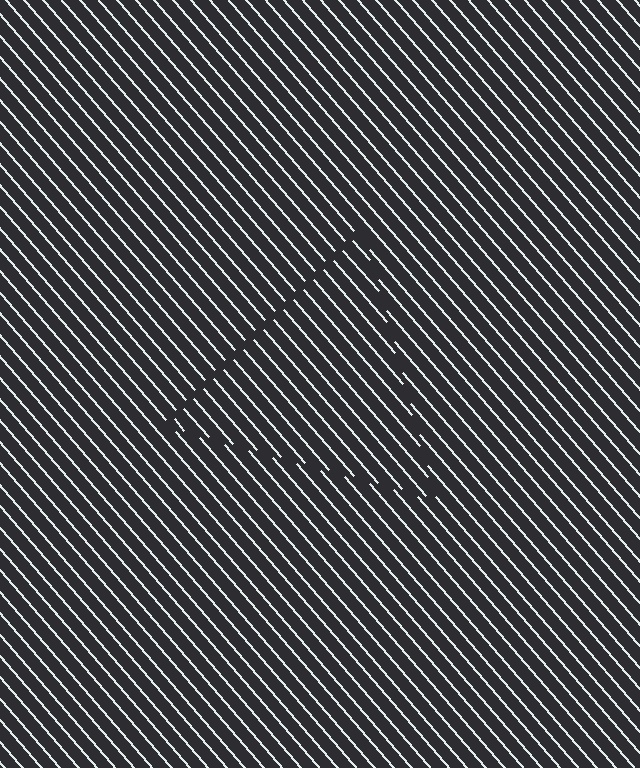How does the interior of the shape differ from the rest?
The interior of the shape contains the same grating, shifted by half a period — the contour is defined by the phase discontinuity where line-ends from the inner and outer gratings abut.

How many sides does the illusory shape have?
3 sides — the line-ends trace a triangle.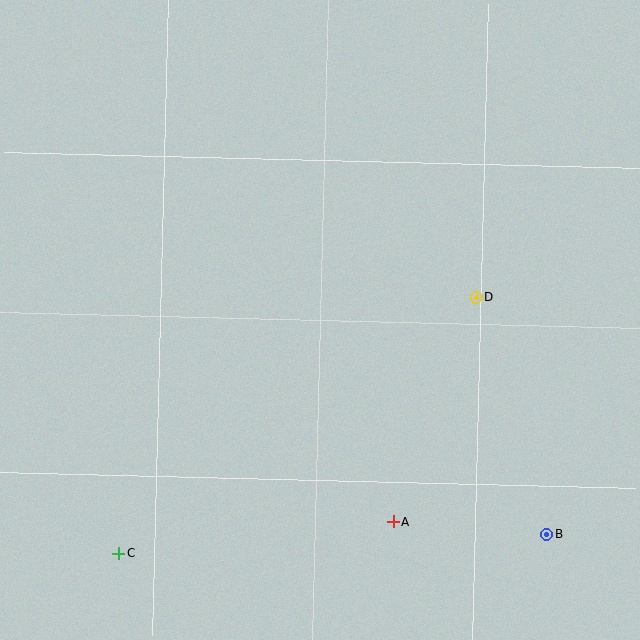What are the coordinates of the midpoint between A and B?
The midpoint between A and B is at (470, 528).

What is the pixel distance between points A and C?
The distance between A and C is 276 pixels.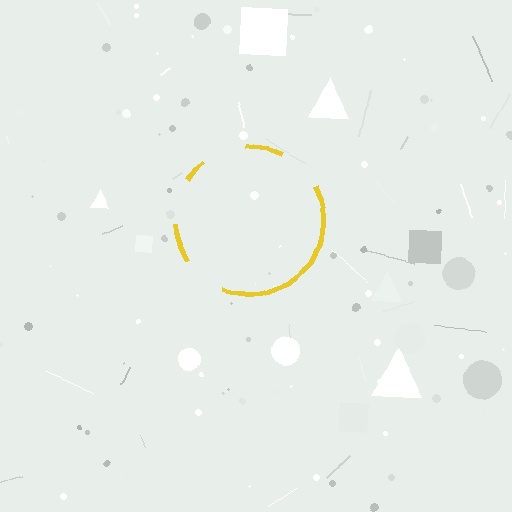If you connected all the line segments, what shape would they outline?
They would outline a circle.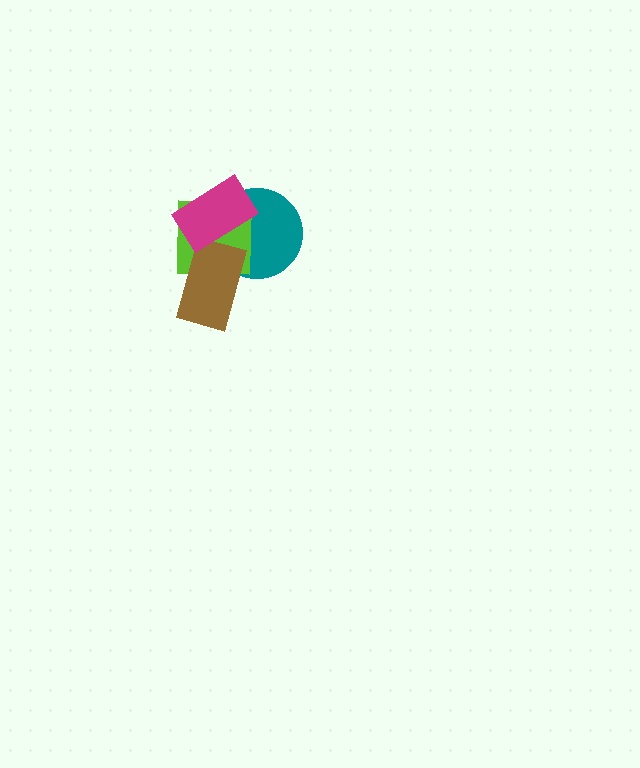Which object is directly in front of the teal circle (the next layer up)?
The lime square is directly in front of the teal circle.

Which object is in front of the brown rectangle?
The magenta rectangle is in front of the brown rectangle.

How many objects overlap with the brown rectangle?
3 objects overlap with the brown rectangle.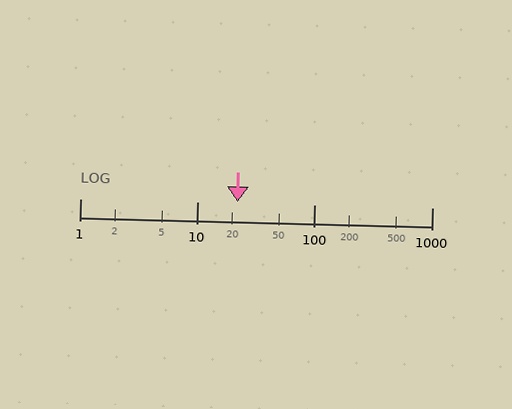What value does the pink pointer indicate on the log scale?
The pointer indicates approximately 22.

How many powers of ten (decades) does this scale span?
The scale spans 3 decades, from 1 to 1000.